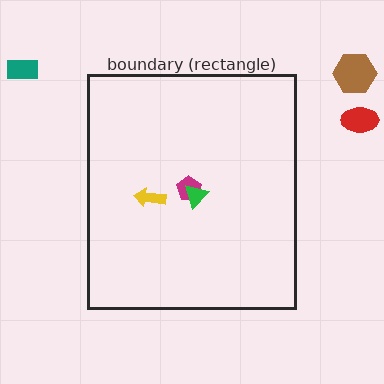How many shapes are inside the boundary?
3 inside, 3 outside.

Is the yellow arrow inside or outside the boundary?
Inside.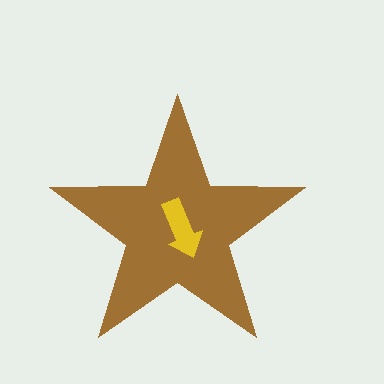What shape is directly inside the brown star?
The yellow arrow.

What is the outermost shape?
The brown star.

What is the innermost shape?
The yellow arrow.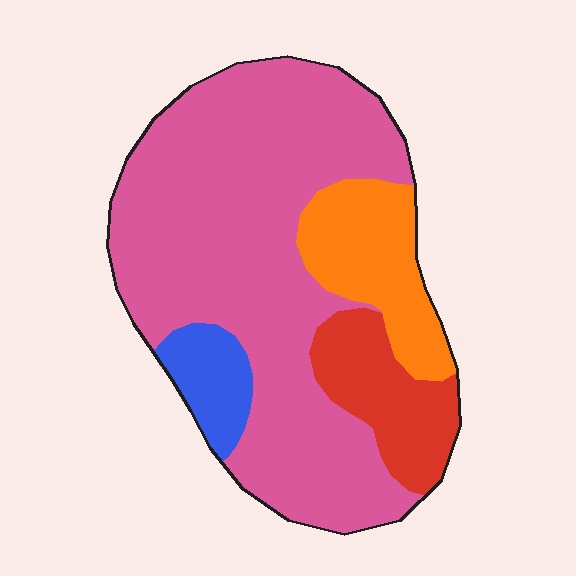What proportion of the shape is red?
Red takes up about one eighth (1/8) of the shape.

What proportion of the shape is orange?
Orange covers around 15% of the shape.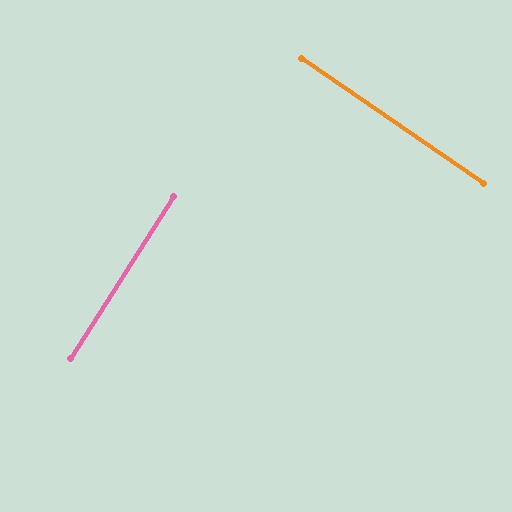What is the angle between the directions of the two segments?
Approximately 88 degrees.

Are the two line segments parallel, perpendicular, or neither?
Perpendicular — they meet at approximately 88°.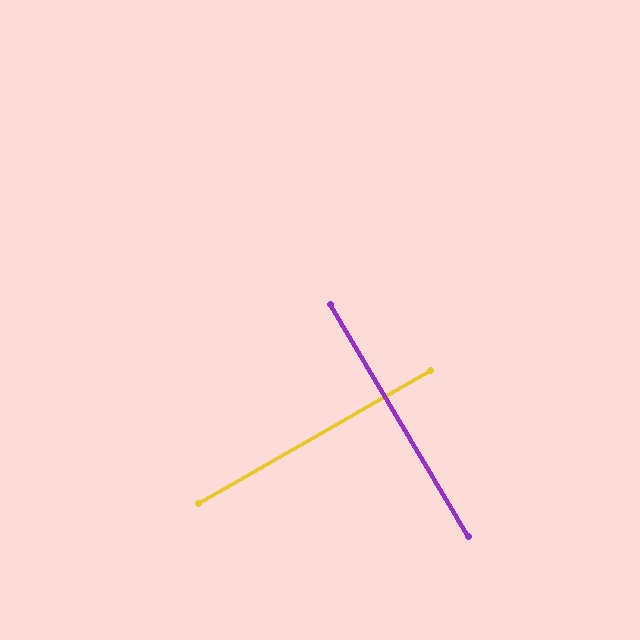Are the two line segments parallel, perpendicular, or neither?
Perpendicular — they meet at approximately 89°.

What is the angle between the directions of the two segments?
Approximately 89 degrees.